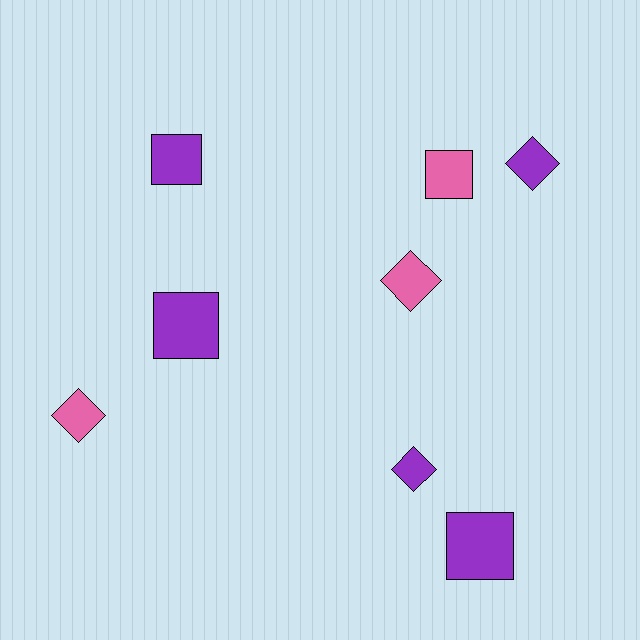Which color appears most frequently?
Purple, with 5 objects.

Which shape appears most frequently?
Square, with 4 objects.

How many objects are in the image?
There are 8 objects.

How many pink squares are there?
There is 1 pink square.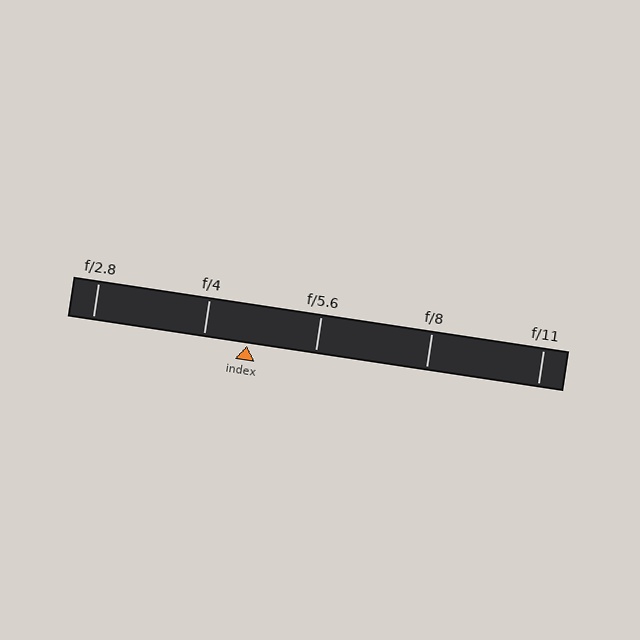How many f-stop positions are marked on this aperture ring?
There are 5 f-stop positions marked.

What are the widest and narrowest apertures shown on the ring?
The widest aperture shown is f/2.8 and the narrowest is f/11.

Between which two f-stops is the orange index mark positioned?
The index mark is between f/4 and f/5.6.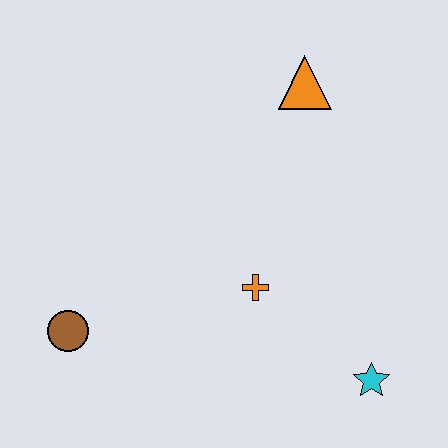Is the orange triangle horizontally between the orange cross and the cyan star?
Yes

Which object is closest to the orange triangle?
The orange cross is closest to the orange triangle.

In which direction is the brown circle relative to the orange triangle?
The brown circle is below the orange triangle.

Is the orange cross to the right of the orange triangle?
No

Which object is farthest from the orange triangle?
The brown circle is farthest from the orange triangle.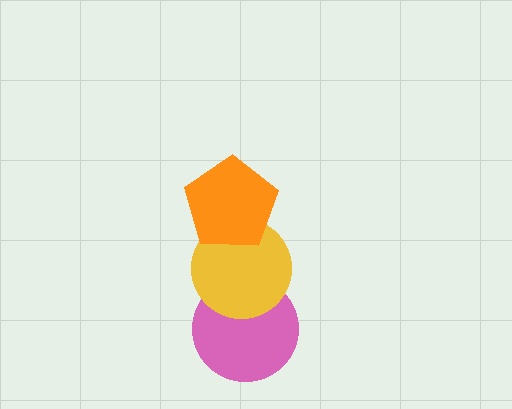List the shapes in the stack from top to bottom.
From top to bottom: the orange pentagon, the yellow circle, the pink circle.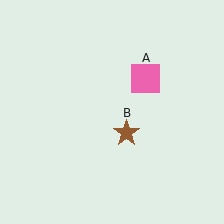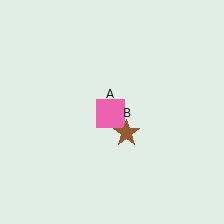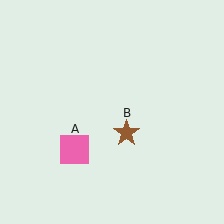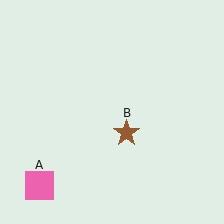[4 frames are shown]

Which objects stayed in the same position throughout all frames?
Brown star (object B) remained stationary.